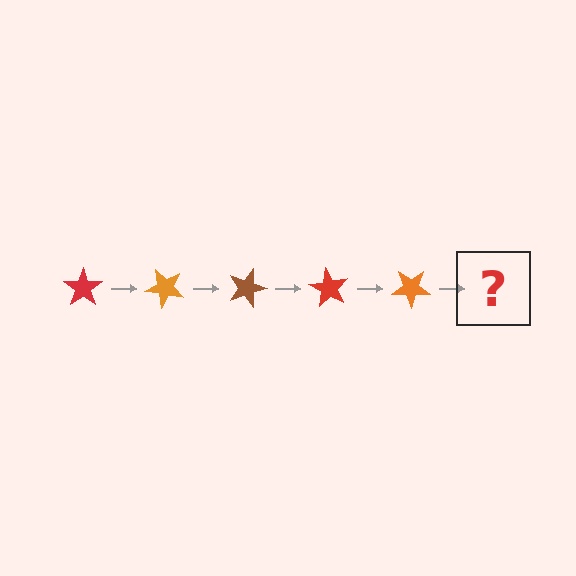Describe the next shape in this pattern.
It should be a brown star, rotated 225 degrees from the start.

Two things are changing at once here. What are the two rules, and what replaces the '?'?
The two rules are that it rotates 45 degrees each step and the color cycles through red, orange, and brown. The '?' should be a brown star, rotated 225 degrees from the start.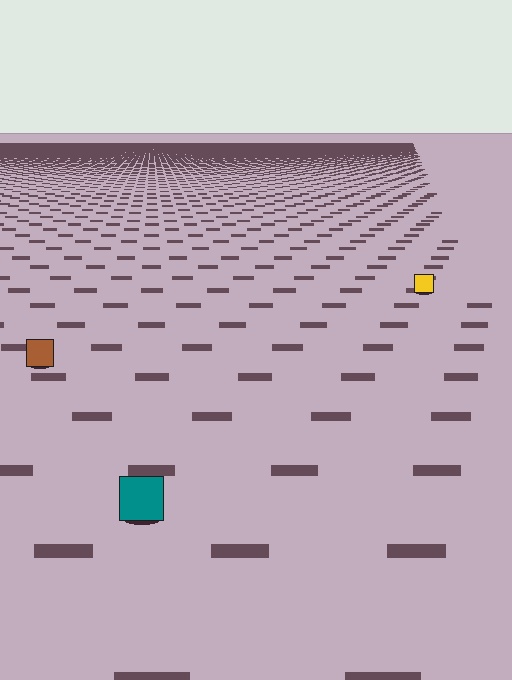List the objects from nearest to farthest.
From nearest to farthest: the teal square, the brown square, the yellow square.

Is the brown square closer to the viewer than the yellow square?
Yes. The brown square is closer — you can tell from the texture gradient: the ground texture is coarser near it.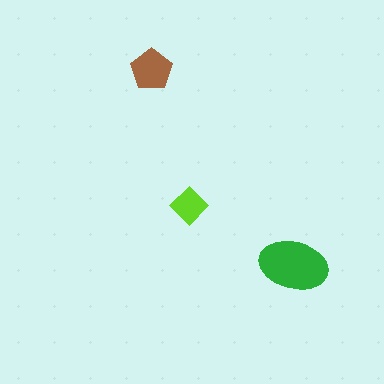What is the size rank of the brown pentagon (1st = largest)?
2nd.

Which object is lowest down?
The green ellipse is bottommost.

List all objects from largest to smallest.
The green ellipse, the brown pentagon, the lime diamond.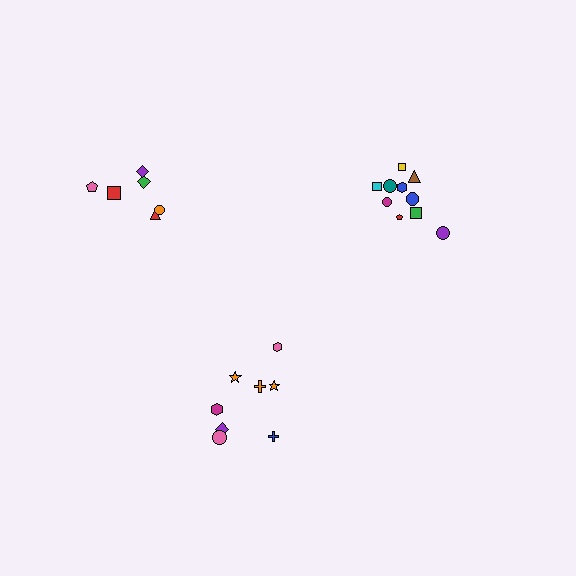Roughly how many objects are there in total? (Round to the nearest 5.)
Roughly 25 objects in total.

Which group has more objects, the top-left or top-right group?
The top-right group.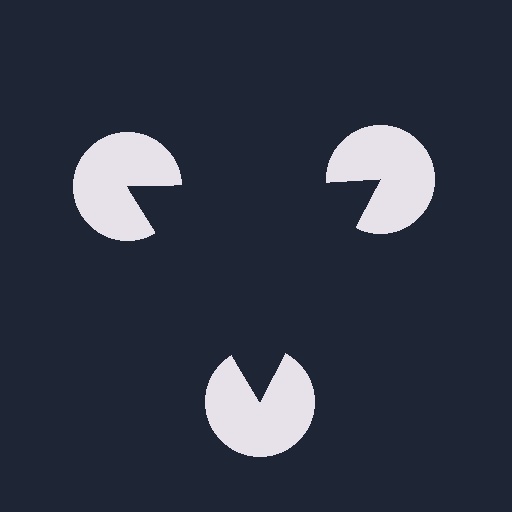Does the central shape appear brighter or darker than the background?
It typically appears slightly darker than the background, even though no actual brightness change is drawn.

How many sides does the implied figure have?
3 sides.